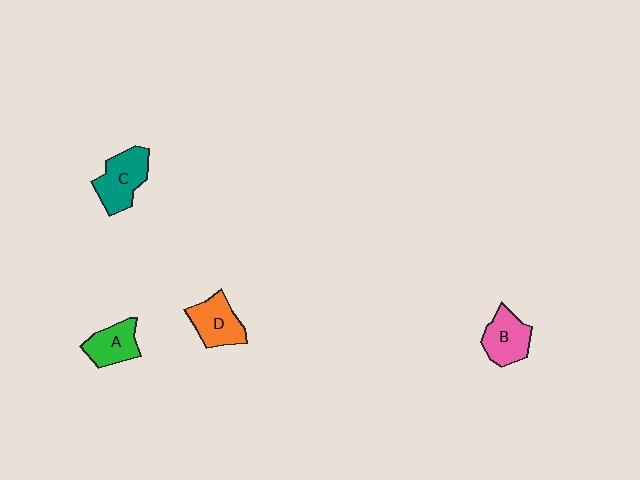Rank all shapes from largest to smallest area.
From largest to smallest: C (teal), D (orange), B (pink), A (green).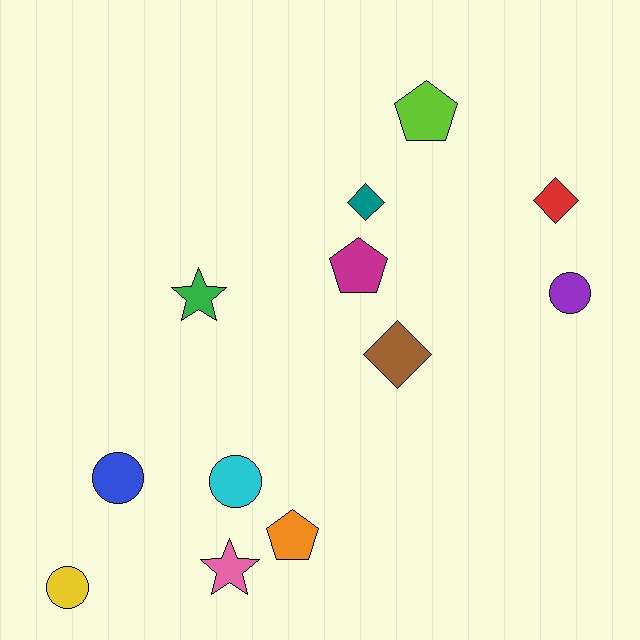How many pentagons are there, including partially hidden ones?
There are 3 pentagons.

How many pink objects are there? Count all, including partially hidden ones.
There is 1 pink object.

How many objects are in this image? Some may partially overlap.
There are 12 objects.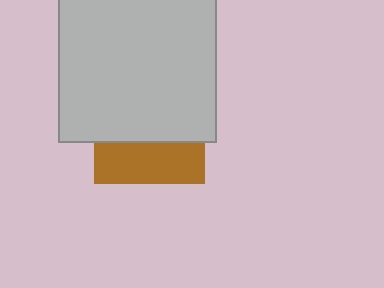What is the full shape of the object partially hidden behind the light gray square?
The partially hidden object is a brown square.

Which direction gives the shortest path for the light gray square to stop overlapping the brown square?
Moving up gives the shortest separation.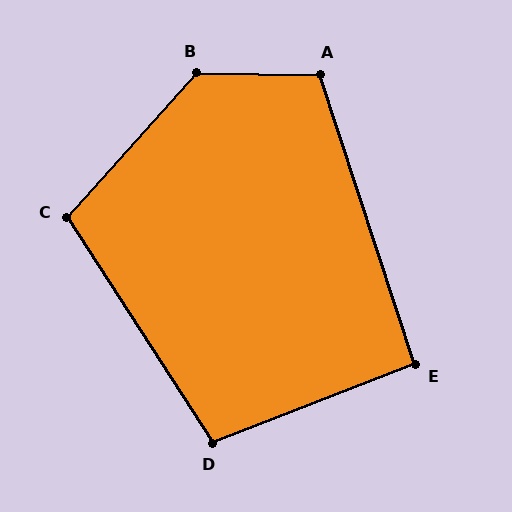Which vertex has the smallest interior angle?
E, at approximately 93 degrees.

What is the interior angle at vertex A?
Approximately 109 degrees (obtuse).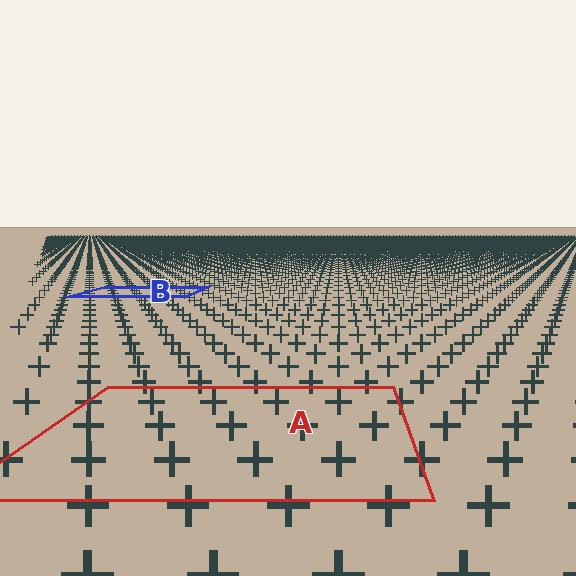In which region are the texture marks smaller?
The texture marks are smaller in region B, because it is farther away.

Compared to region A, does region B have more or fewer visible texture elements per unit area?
Region B has more texture elements per unit area — they are packed more densely because it is farther away.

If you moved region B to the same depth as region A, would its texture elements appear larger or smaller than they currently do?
They would appear larger. At a closer depth, the same texture elements are projected at a bigger on-screen size.